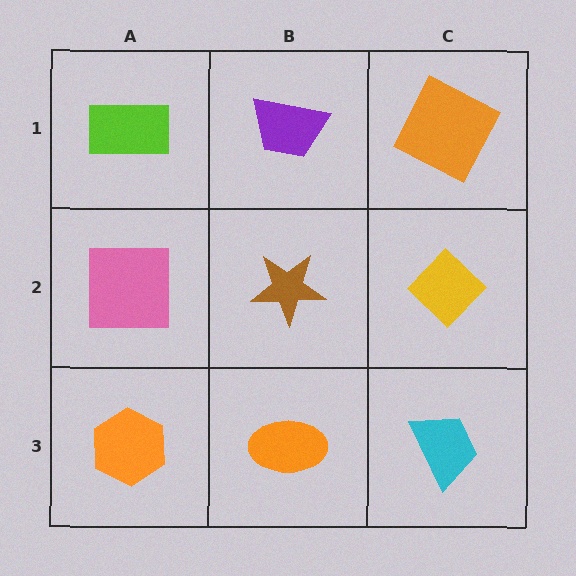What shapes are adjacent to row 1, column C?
A yellow diamond (row 2, column C), a purple trapezoid (row 1, column B).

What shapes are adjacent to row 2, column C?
An orange square (row 1, column C), a cyan trapezoid (row 3, column C), a brown star (row 2, column B).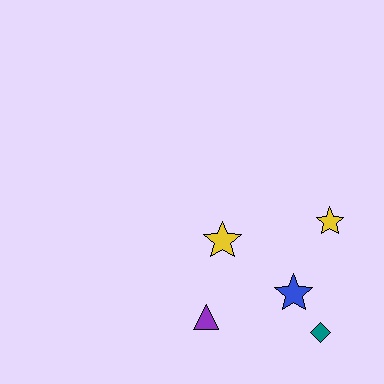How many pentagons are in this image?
There are no pentagons.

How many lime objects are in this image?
There are no lime objects.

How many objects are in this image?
There are 5 objects.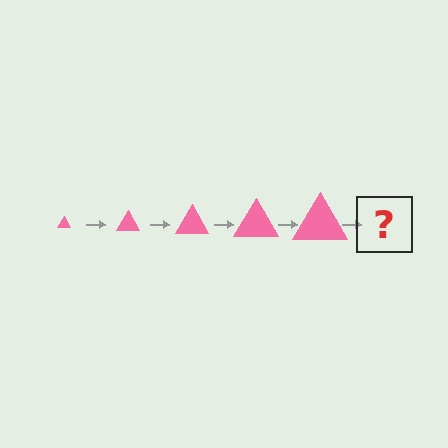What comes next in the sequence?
The next element should be a pink triangle, larger than the previous one.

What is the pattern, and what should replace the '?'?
The pattern is that the triangle gets progressively larger each step. The '?' should be a pink triangle, larger than the previous one.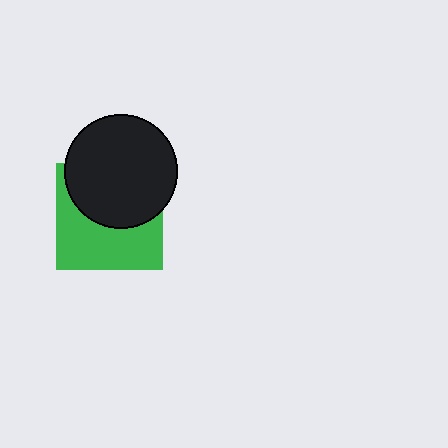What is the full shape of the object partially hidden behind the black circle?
The partially hidden object is a green square.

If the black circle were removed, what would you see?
You would see the complete green square.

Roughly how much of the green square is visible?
About half of it is visible (roughly 51%).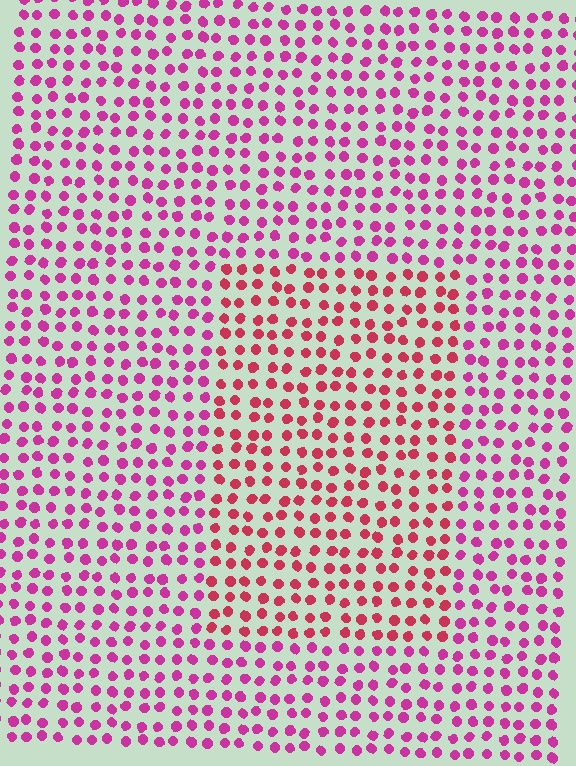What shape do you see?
I see a rectangle.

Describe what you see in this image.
The image is filled with small magenta elements in a uniform arrangement. A rectangle-shaped region is visible where the elements are tinted to a slightly different hue, forming a subtle color boundary.